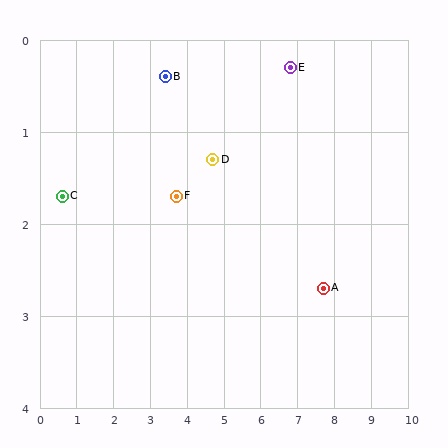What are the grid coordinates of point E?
Point E is at approximately (6.8, 0.3).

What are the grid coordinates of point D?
Point D is at approximately (4.7, 1.3).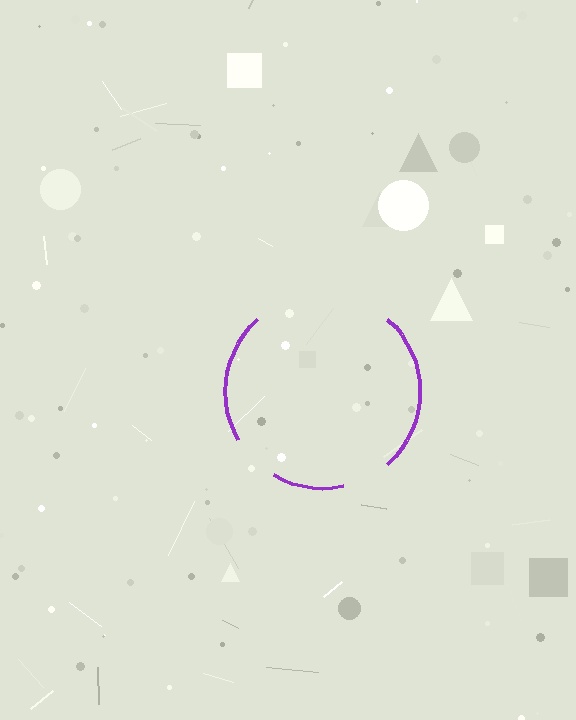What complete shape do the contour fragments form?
The contour fragments form a circle.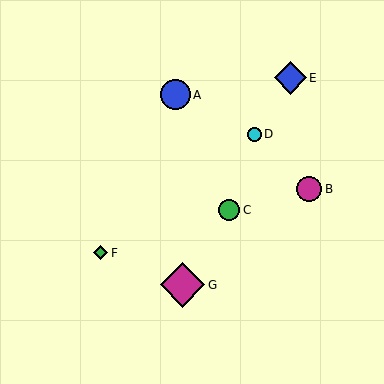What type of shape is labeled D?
Shape D is a cyan circle.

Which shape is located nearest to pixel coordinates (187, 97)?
The blue circle (labeled A) at (175, 95) is nearest to that location.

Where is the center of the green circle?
The center of the green circle is at (229, 210).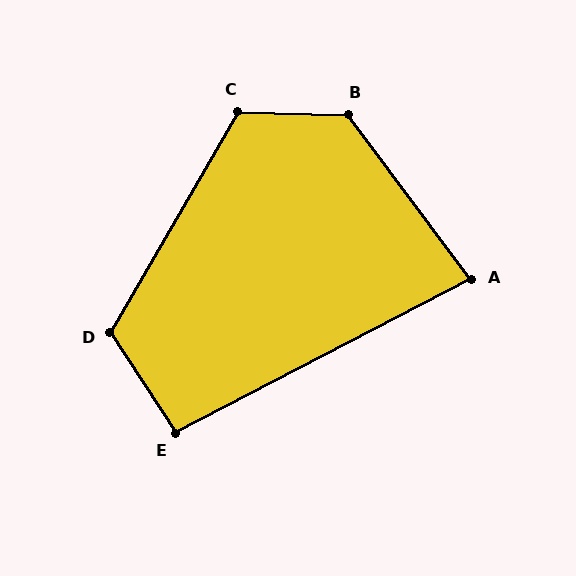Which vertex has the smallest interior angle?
A, at approximately 81 degrees.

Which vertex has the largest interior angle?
B, at approximately 128 degrees.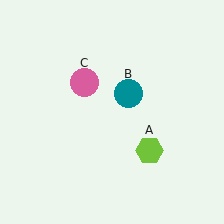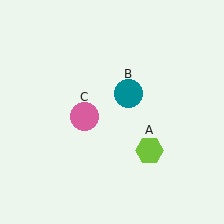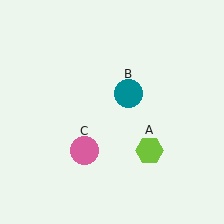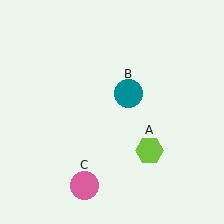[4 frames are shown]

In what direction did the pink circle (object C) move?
The pink circle (object C) moved down.